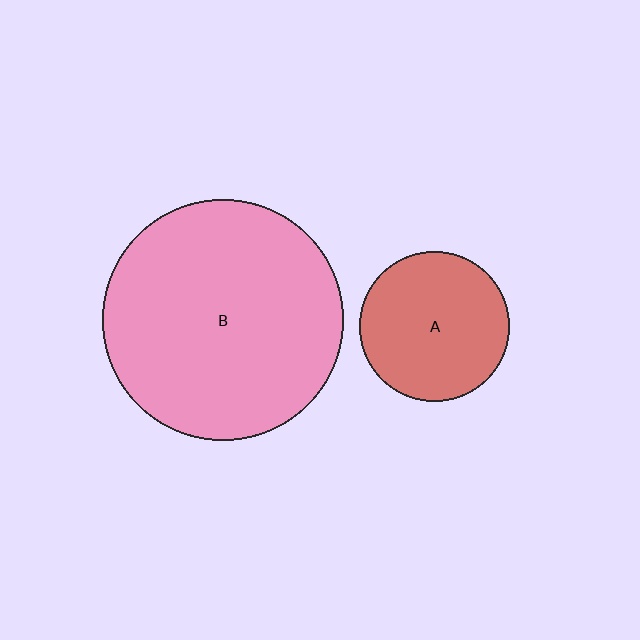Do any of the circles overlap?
No, none of the circles overlap.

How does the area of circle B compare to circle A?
Approximately 2.6 times.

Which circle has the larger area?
Circle B (pink).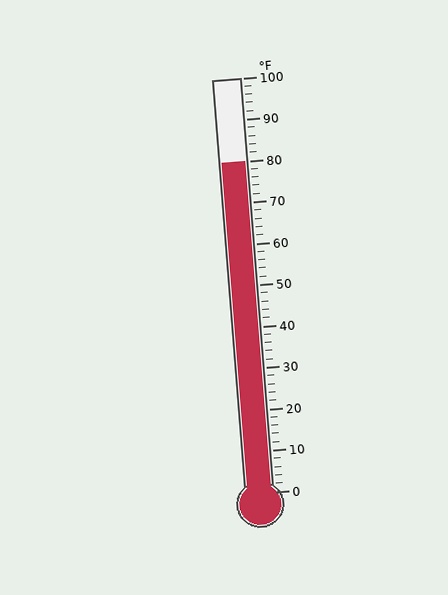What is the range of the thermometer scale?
The thermometer scale ranges from 0°F to 100°F.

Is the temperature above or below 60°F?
The temperature is above 60°F.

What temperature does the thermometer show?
The thermometer shows approximately 80°F.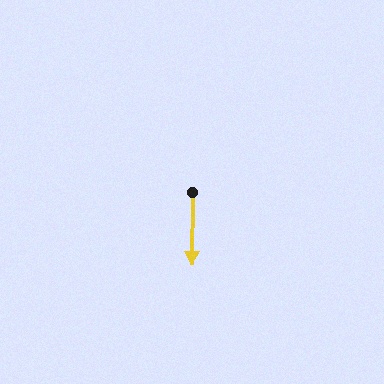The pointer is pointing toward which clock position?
Roughly 6 o'clock.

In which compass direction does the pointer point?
South.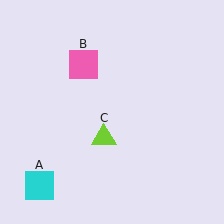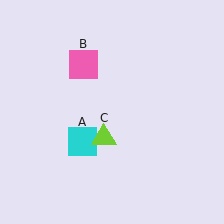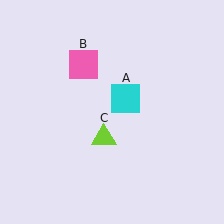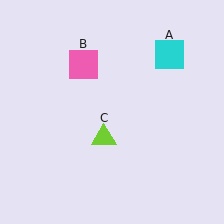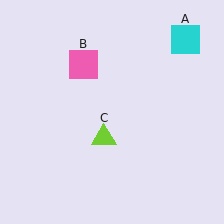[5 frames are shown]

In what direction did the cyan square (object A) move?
The cyan square (object A) moved up and to the right.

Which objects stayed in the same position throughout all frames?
Pink square (object B) and lime triangle (object C) remained stationary.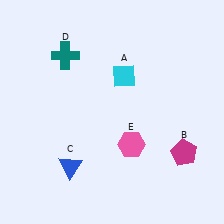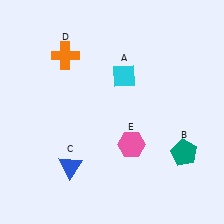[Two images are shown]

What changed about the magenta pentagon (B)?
In Image 1, B is magenta. In Image 2, it changed to teal.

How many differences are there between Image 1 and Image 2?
There are 2 differences between the two images.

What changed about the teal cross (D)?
In Image 1, D is teal. In Image 2, it changed to orange.